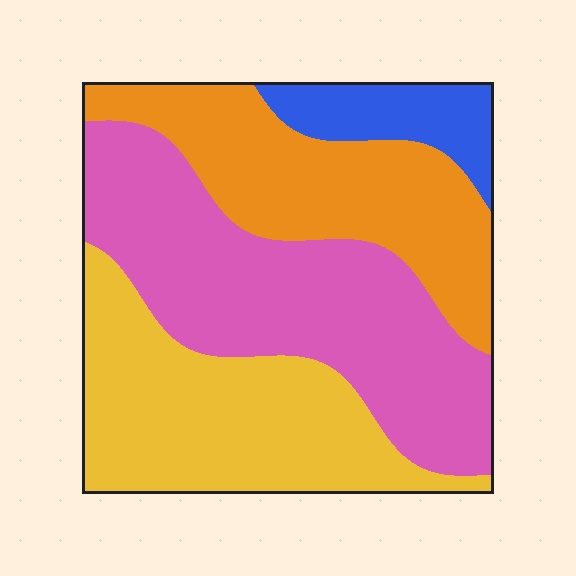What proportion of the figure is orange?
Orange covers 26% of the figure.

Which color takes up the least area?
Blue, at roughly 10%.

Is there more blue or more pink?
Pink.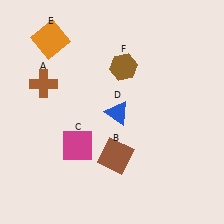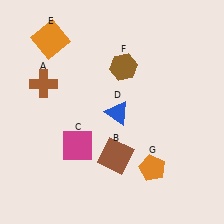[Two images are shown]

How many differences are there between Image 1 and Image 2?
There is 1 difference between the two images.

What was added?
An orange pentagon (G) was added in Image 2.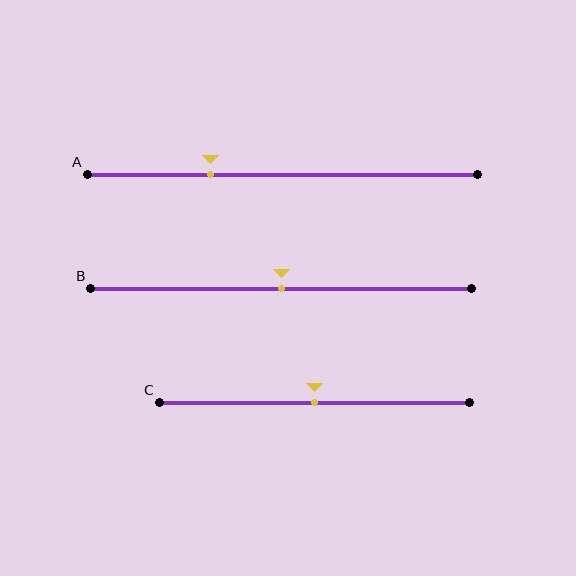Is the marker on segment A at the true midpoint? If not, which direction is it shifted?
No, the marker on segment A is shifted to the left by about 18% of the segment length.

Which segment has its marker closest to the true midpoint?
Segment B has its marker closest to the true midpoint.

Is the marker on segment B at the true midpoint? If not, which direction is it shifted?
Yes, the marker on segment B is at the true midpoint.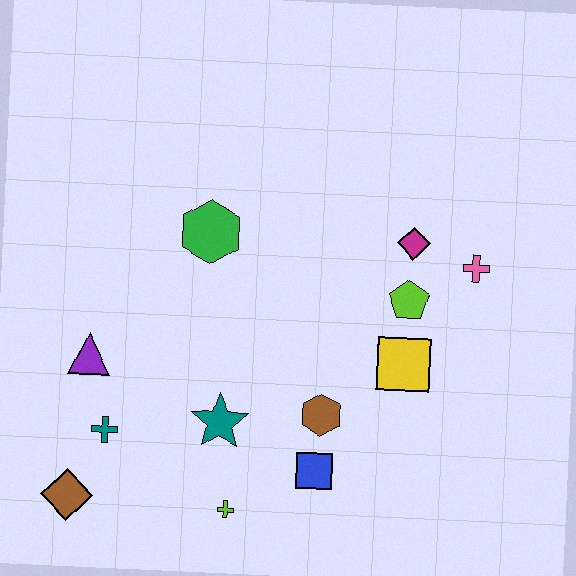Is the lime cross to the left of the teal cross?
No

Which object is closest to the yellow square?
The lime pentagon is closest to the yellow square.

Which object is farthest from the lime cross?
The pink cross is farthest from the lime cross.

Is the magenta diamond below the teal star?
No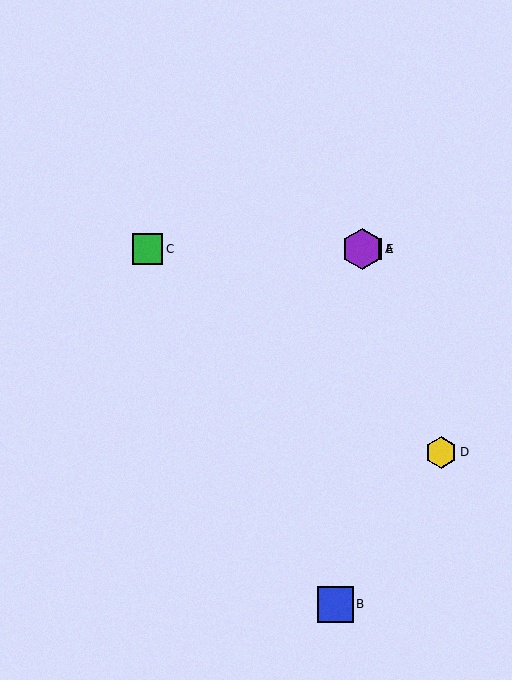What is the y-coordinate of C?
Object C is at y≈249.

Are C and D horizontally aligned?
No, C is at y≈249 and D is at y≈452.